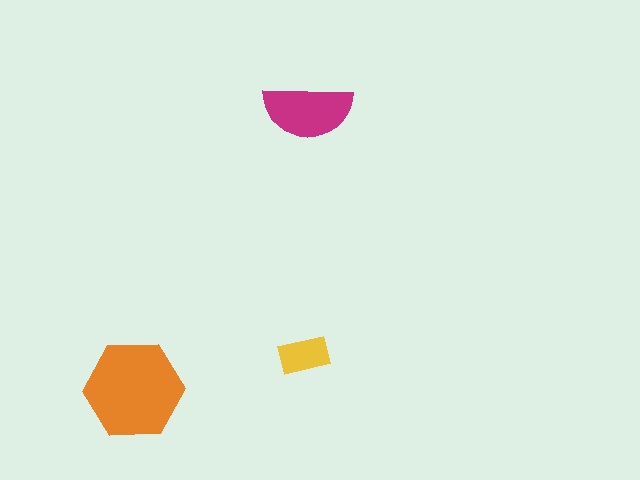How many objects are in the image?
There are 3 objects in the image.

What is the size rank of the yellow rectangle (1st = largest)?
3rd.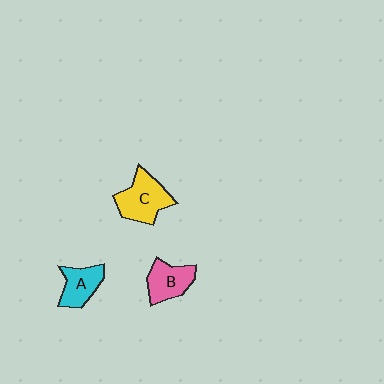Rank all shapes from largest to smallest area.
From largest to smallest: C (yellow), B (pink), A (cyan).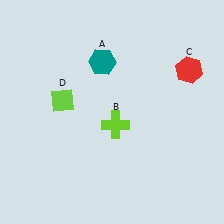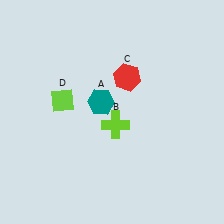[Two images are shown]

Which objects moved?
The objects that moved are: the teal hexagon (A), the red hexagon (C).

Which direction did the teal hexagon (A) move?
The teal hexagon (A) moved down.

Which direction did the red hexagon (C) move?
The red hexagon (C) moved left.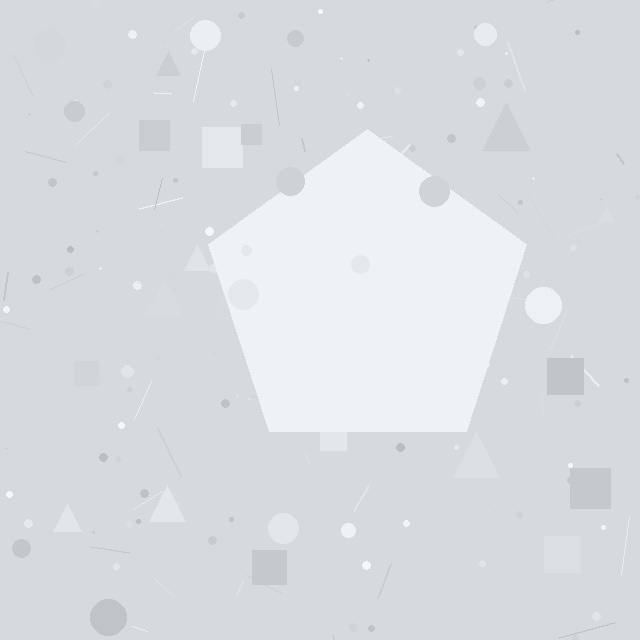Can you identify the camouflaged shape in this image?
The camouflaged shape is a pentagon.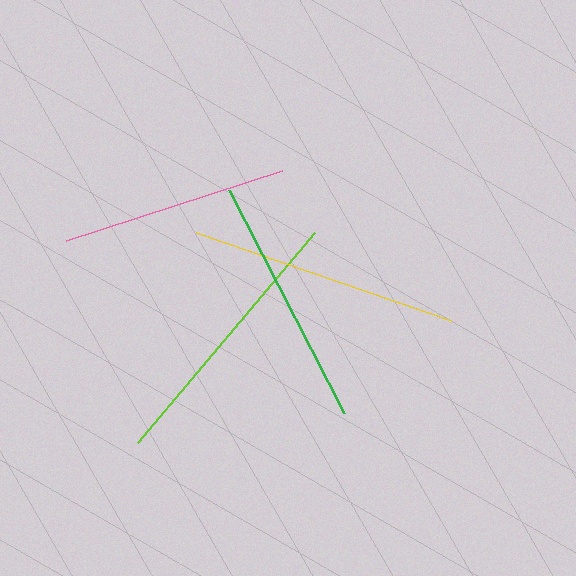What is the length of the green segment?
The green segment is approximately 251 pixels long.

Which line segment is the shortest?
The pink line is the shortest at approximately 227 pixels.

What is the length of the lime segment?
The lime segment is approximately 275 pixels long.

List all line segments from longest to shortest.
From longest to shortest: lime, yellow, green, pink.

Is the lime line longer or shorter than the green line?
The lime line is longer than the green line.